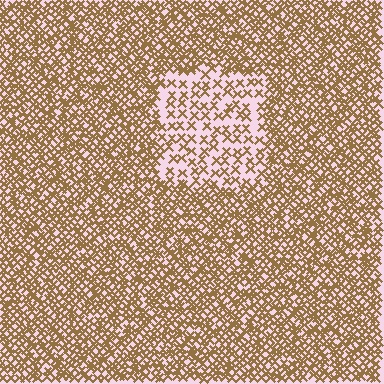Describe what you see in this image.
The image contains small brown elements arranged at two different densities. A rectangle-shaped region is visible where the elements are less densely packed than the surrounding area.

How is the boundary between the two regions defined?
The boundary is defined by a change in element density (approximately 2.4x ratio). All elements are the same color, size, and shape.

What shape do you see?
I see a rectangle.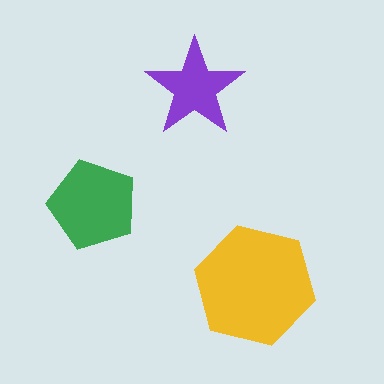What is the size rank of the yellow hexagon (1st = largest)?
1st.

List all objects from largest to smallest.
The yellow hexagon, the green pentagon, the purple star.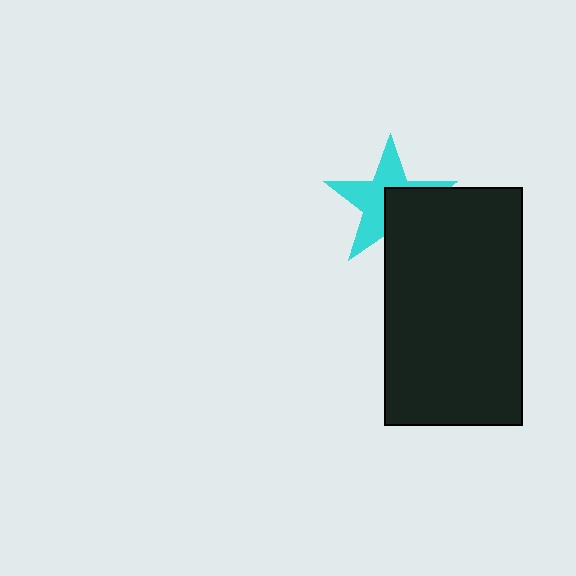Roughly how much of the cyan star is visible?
About half of it is visible (roughly 58%).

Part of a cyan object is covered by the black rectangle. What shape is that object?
It is a star.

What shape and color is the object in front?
The object in front is a black rectangle.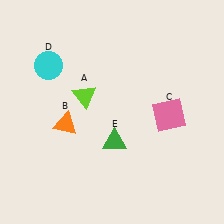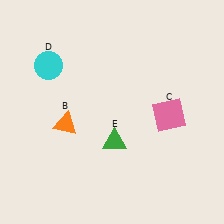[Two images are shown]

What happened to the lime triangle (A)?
The lime triangle (A) was removed in Image 2. It was in the top-left area of Image 1.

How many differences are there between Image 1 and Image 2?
There is 1 difference between the two images.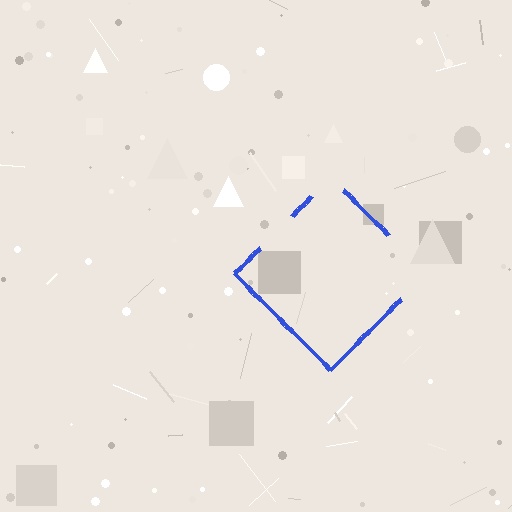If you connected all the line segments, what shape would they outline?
They would outline a diamond.